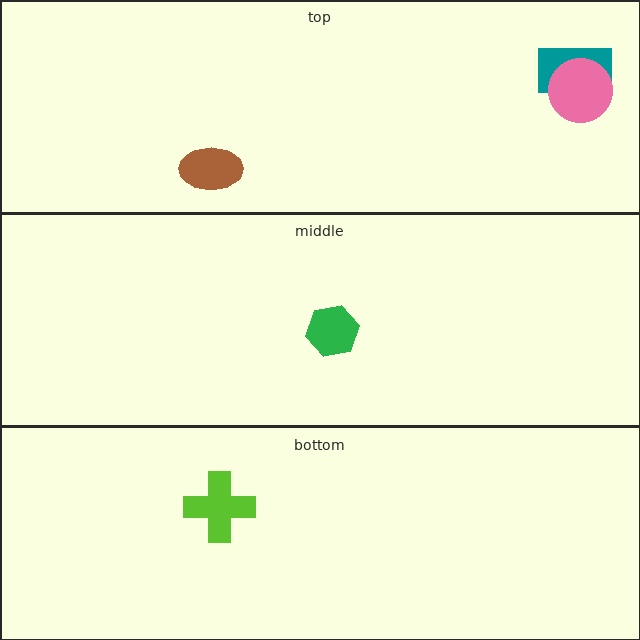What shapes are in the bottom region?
The lime cross.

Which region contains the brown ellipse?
The top region.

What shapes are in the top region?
The teal rectangle, the pink circle, the brown ellipse.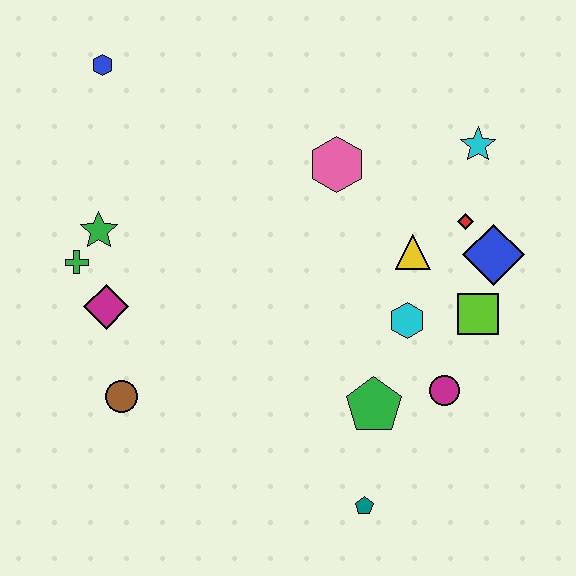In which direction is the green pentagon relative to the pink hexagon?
The green pentagon is below the pink hexagon.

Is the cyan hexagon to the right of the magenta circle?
No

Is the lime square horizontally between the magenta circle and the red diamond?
No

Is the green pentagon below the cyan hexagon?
Yes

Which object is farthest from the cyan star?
The brown circle is farthest from the cyan star.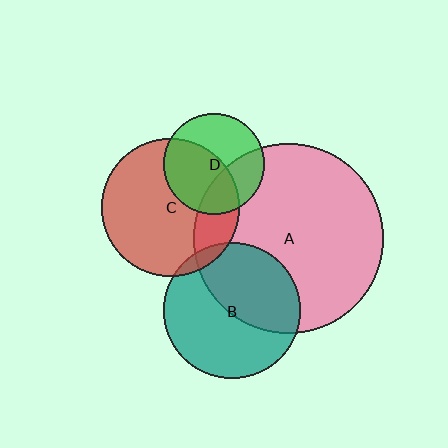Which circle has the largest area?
Circle A (pink).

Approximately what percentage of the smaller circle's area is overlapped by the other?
Approximately 50%.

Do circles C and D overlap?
Yes.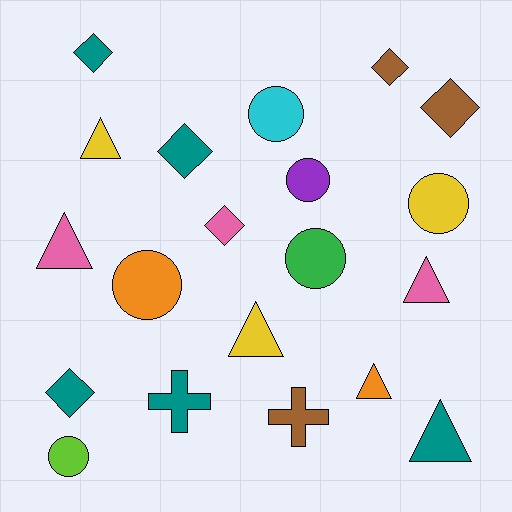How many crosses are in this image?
There are 2 crosses.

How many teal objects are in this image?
There are 5 teal objects.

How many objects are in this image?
There are 20 objects.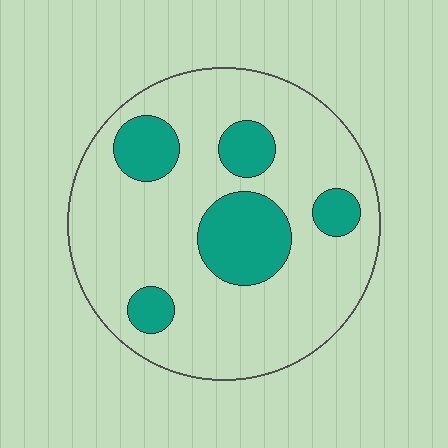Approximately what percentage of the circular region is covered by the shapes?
Approximately 20%.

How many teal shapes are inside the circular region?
5.